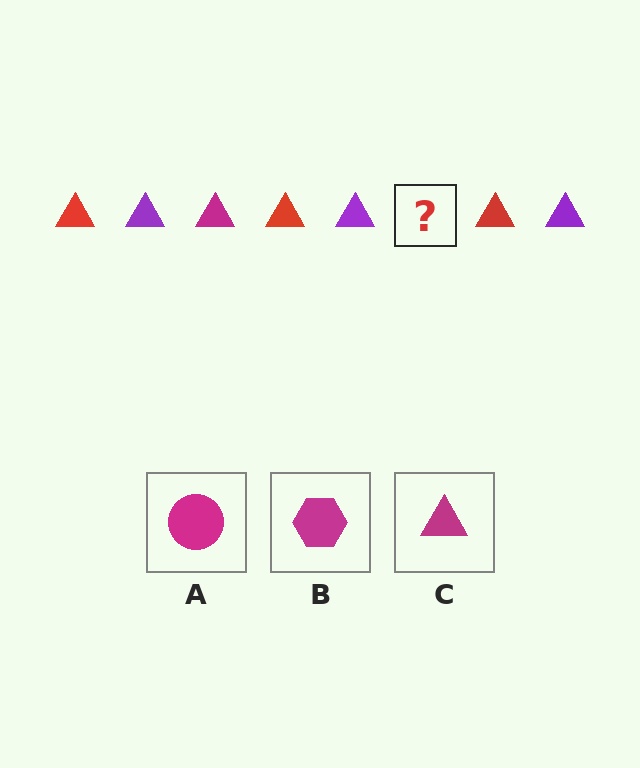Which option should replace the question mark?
Option C.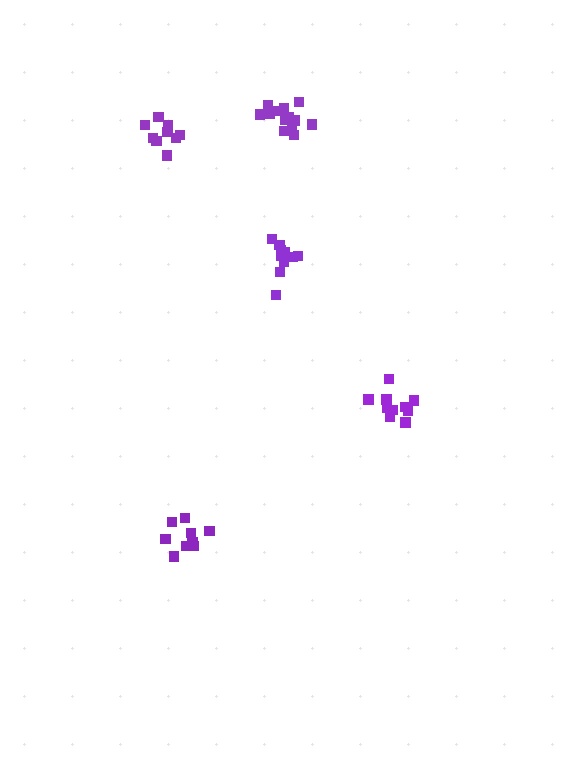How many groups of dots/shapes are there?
There are 5 groups.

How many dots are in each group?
Group 1: 10 dots, Group 2: 10 dots, Group 3: 10 dots, Group 4: 10 dots, Group 5: 13 dots (53 total).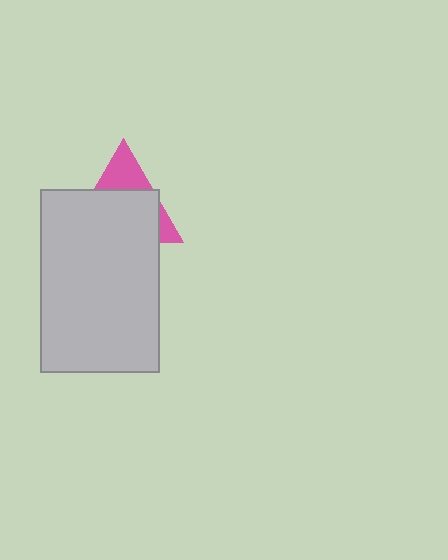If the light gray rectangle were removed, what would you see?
You would see the complete pink triangle.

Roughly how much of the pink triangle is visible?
A small part of it is visible (roughly 32%).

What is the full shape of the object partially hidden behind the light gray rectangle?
The partially hidden object is a pink triangle.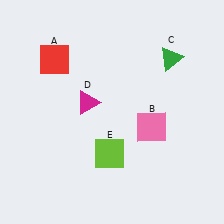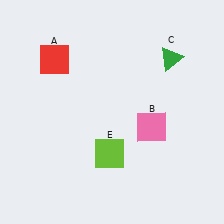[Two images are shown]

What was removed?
The magenta triangle (D) was removed in Image 2.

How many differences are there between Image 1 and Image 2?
There is 1 difference between the two images.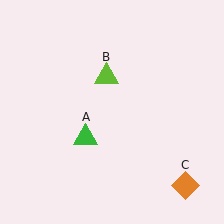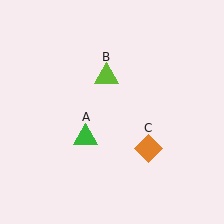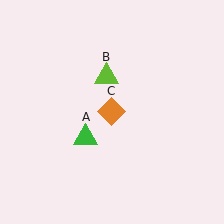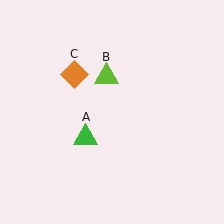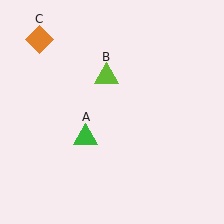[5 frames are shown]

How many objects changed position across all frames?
1 object changed position: orange diamond (object C).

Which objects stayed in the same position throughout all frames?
Green triangle (object A) and lime triangle (object B) remained stationary.